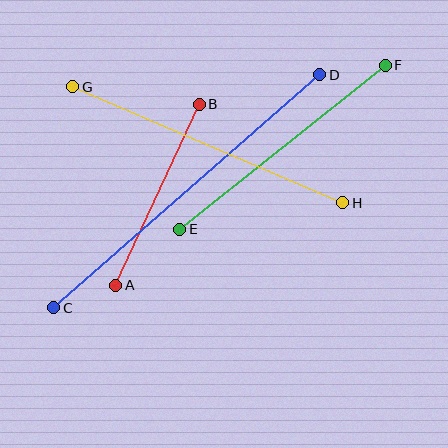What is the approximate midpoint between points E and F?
The midpoint is at approximately (283, 147) pixels.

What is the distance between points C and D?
The distance is approximately 354 pixels.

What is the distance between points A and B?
The distance is approximately 199 pixels.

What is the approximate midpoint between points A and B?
The midpoint is at approximately (158, 195) pixels.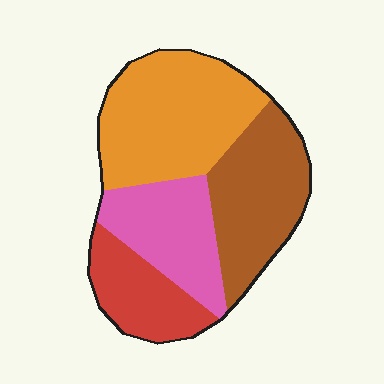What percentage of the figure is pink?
Pink covers roughly 20% of the figure.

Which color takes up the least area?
Red, at roughly 15%.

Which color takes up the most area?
Orange, at roughly 35%.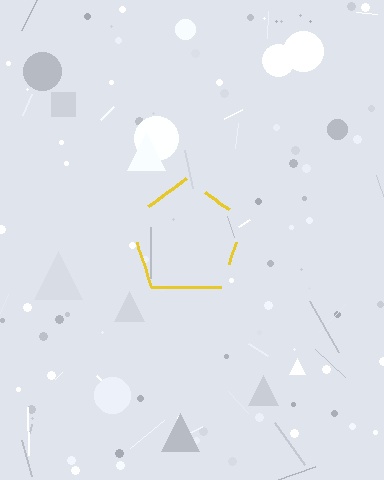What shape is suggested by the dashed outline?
The dashed outline suggests a pentagon.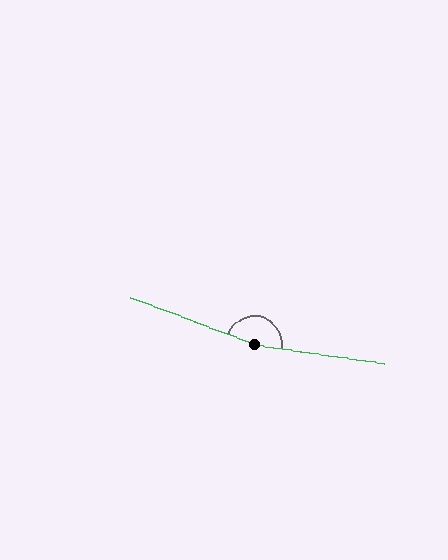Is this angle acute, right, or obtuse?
It is obtuse.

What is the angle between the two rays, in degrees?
Approximately 168 degrees.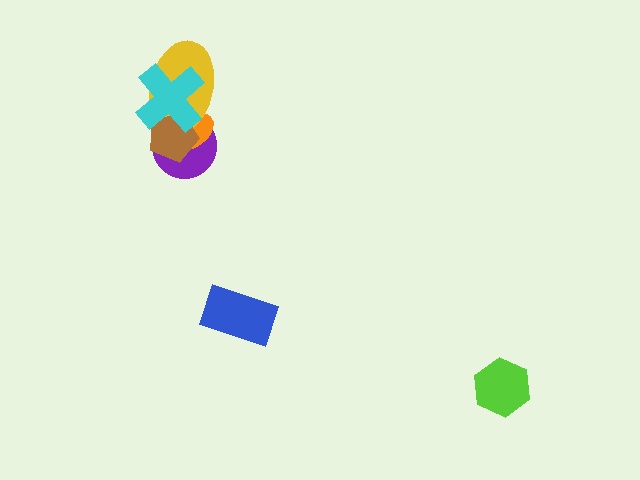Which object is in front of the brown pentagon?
The cyan cross is in front of the brown pentagon.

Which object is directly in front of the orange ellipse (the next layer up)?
The yellow ellipse is directly in front of the orange ellipse.